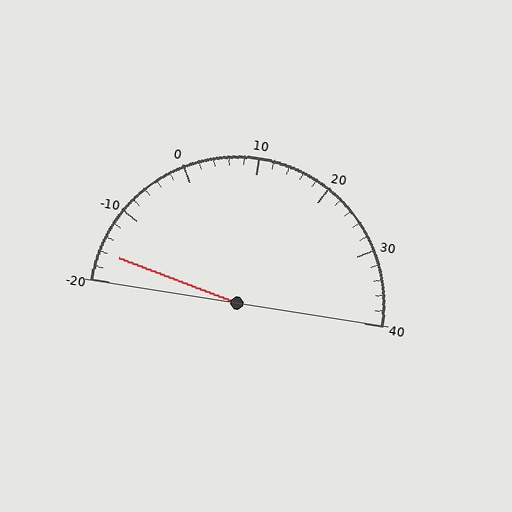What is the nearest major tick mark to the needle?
The nearest major tick mark is -20.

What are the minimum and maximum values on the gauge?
The gauge ranges from -20 to 40.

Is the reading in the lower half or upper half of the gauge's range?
The reading is in the lower half of the range (-20 to 40).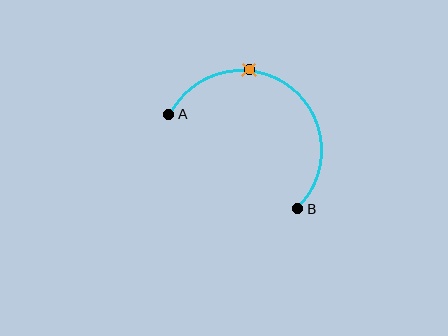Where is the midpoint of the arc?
The arc midpoint is the point on the curve farthest from the straight line joining A and B. It sits above and to the right of that line.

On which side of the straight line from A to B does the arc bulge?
The arc bulges above and to the right of the straight line connecting A and B.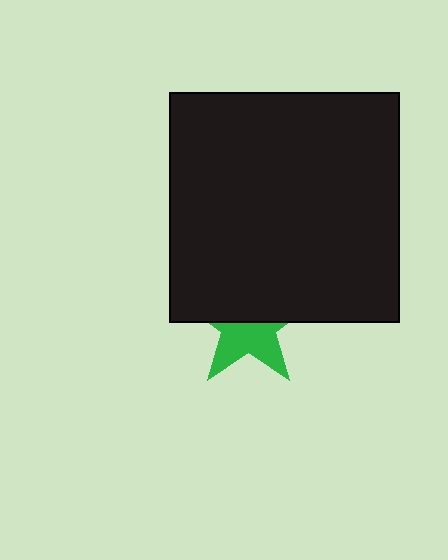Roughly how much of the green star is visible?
About half of it is visible (roughly 46%).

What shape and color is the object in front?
The object in front is a black square.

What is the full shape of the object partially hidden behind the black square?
The partially hidden object is a green star.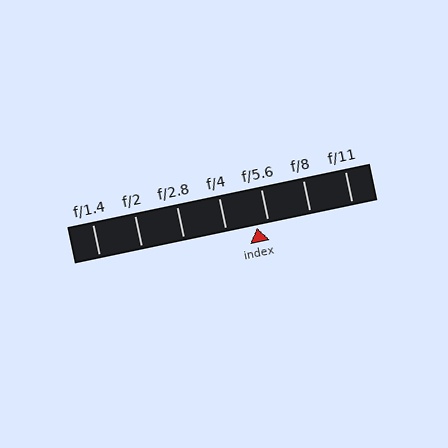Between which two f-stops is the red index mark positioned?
The index mark is between f/4 and f/5.6.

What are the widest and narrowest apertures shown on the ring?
The widest aperture shown is f/1.4 and the narrowest is f/11.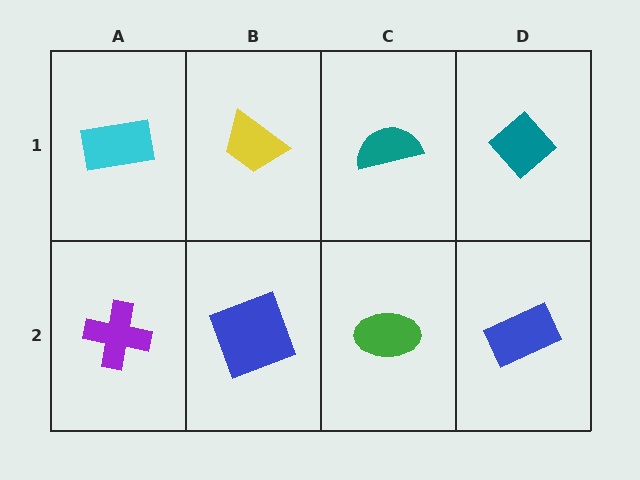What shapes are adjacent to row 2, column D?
A teal diamond (row 1, column D), a green ellipse (row 2, column C).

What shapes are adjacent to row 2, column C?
A teal semicircle (row 1, column C), a blue square (row 2, column B), a blue rectangle (row 2, column D).